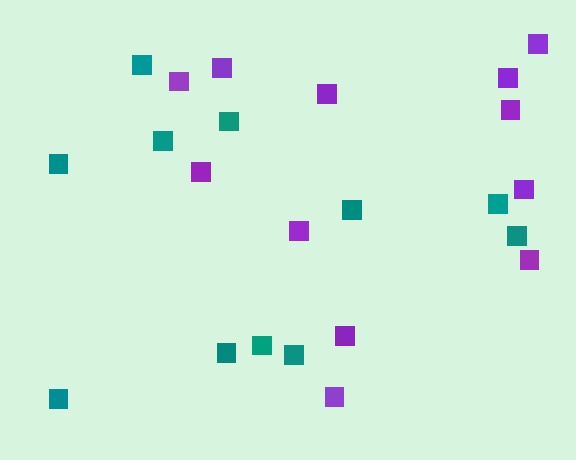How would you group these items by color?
There are 2 groups: one group of purple squares (12) and one group of teal squares (11).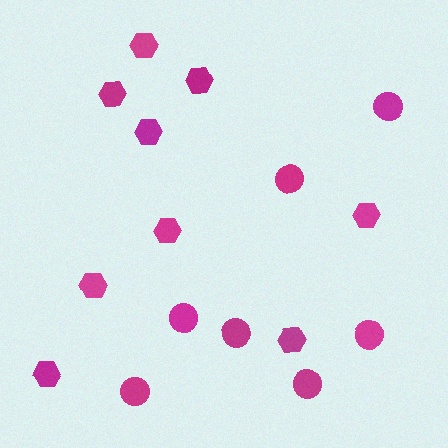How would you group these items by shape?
There are 2 groups: one group of circles (7) and one group of hexagons (9).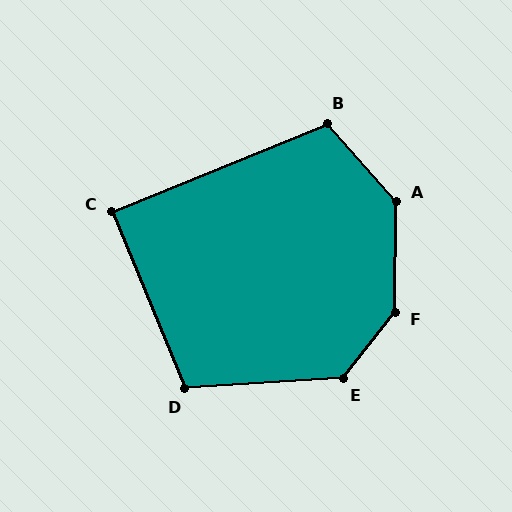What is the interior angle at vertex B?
Approximately 109 degrees (obtuse).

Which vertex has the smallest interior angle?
C, at approximately 90 degrees.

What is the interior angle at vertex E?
Approximately 132 degrees (obtuse).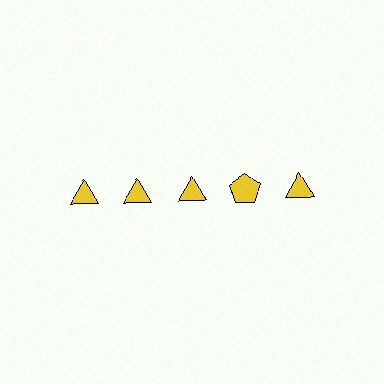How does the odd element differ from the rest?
It has a different shape: pentagon instead of triangle.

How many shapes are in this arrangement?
There are 5 shapes arranged in a grid pattern.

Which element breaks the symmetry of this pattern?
The yellow pentagon in the top row, second from right column breaks the symmetry. All other shapes are yellow triangles.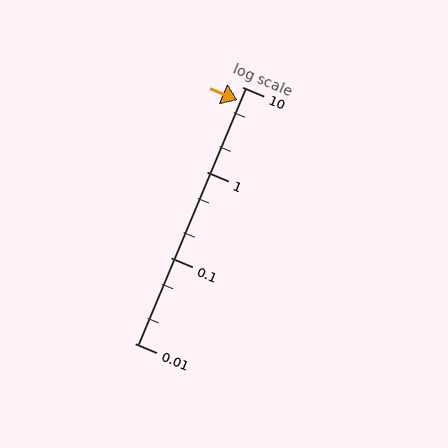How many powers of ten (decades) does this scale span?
The scale spans 3 decades, from 0.01 to 10.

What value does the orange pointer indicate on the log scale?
The pointer indicates approximately 7.